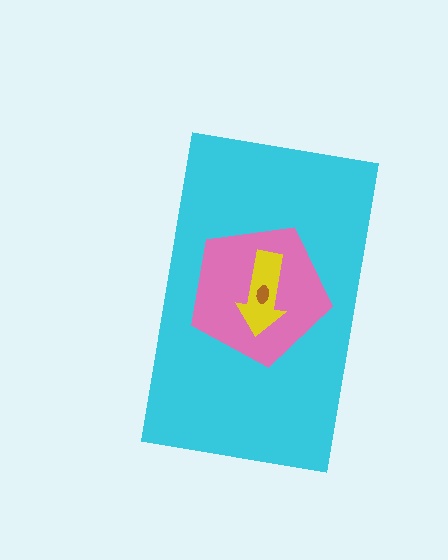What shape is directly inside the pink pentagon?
The yellow arrow.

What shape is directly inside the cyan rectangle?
The pink pentagon.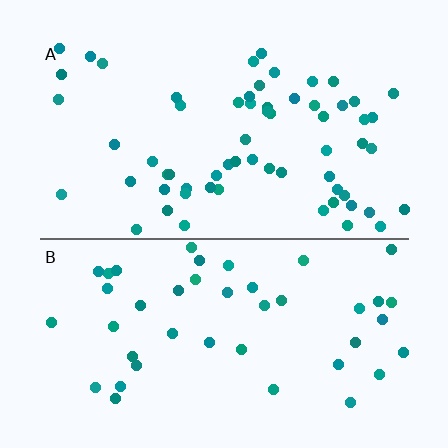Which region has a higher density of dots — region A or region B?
A (the top).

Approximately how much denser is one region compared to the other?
Approximately 1.4× — region A over region B.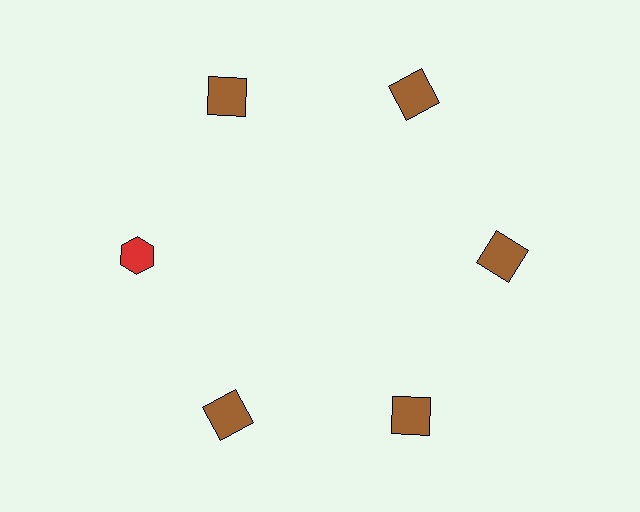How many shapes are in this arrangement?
There are 6 shapes arranged in a ring pattern.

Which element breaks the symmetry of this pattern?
The red hexagon at roughly the 9 o'clock position breaks the symmetry. All other shapes are brown squares.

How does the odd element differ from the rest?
It differs in both color (red instead of brown) and shape (hexagon instead of square).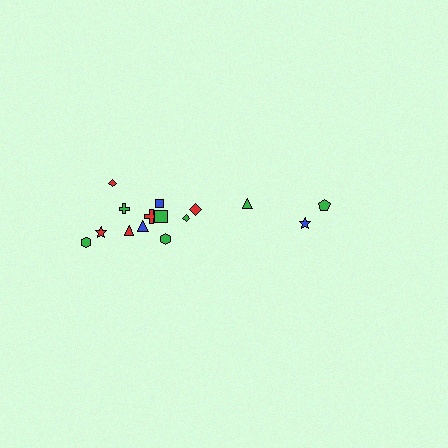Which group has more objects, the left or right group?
The left group.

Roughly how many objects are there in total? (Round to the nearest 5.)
Roughly 15 objects in total.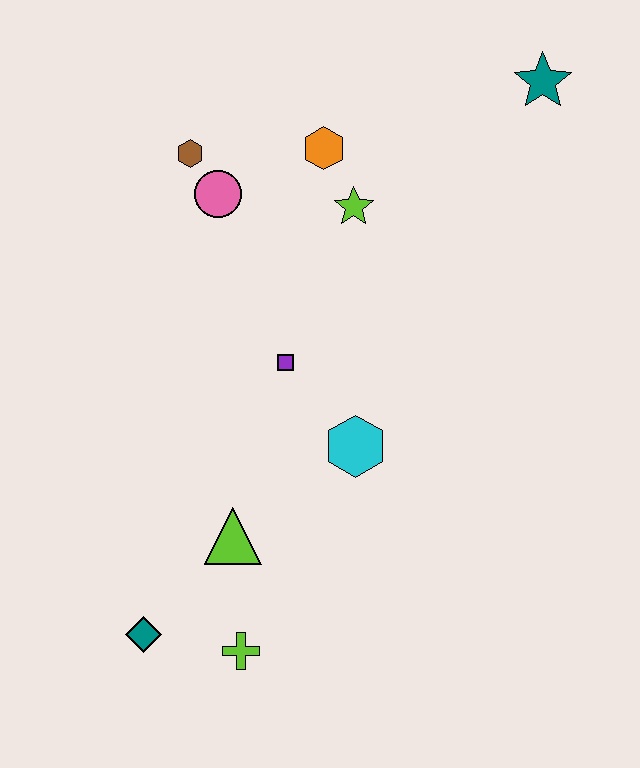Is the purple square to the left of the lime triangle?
No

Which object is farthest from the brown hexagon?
The lime cross is farthest from the brown hexagon.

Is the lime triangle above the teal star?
No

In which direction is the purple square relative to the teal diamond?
The purple square is above the teal diamond.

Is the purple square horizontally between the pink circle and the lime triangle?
No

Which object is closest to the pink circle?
The brown hexagon is closest to the pink circle.